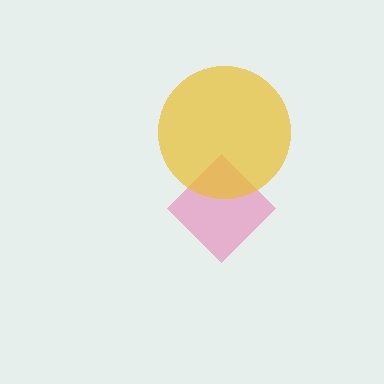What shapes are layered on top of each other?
The layered shapes are: a pink diamond, a yellow circle.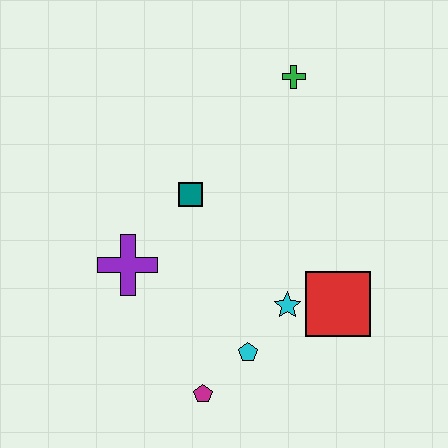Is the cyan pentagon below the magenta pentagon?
No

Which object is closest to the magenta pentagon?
The cyan pentagon is closest to the magenta pentagon.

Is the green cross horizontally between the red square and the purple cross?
Yes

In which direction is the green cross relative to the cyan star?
The green cross is above the cyan star.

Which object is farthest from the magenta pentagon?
The green cross is farthest from the magenta pentagon.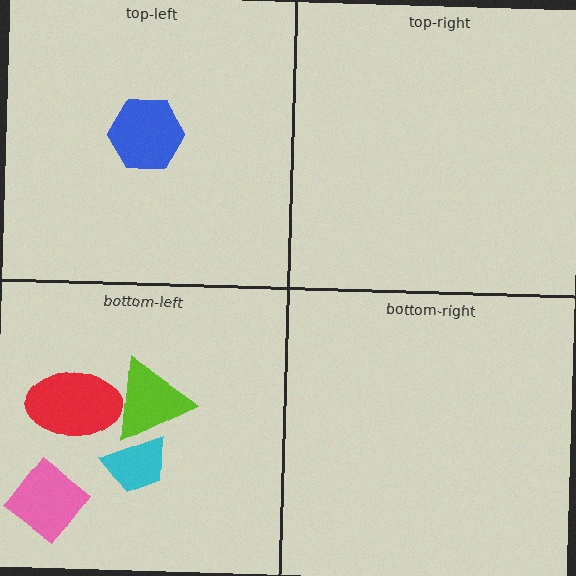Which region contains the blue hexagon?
The top-left region.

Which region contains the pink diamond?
The bottom-left region.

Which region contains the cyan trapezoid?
The bottom-left region.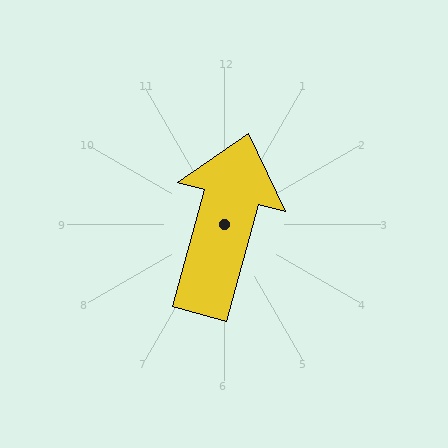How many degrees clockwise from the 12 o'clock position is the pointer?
Approximately 15 degrees.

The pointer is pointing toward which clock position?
Roughly 1 o'clock.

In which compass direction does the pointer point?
North.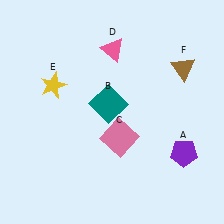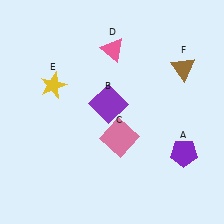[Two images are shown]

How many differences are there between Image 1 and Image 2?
There is 1 difference between the two images.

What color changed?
The square (B) changed from teal in Image 1 to purple in Image 2.